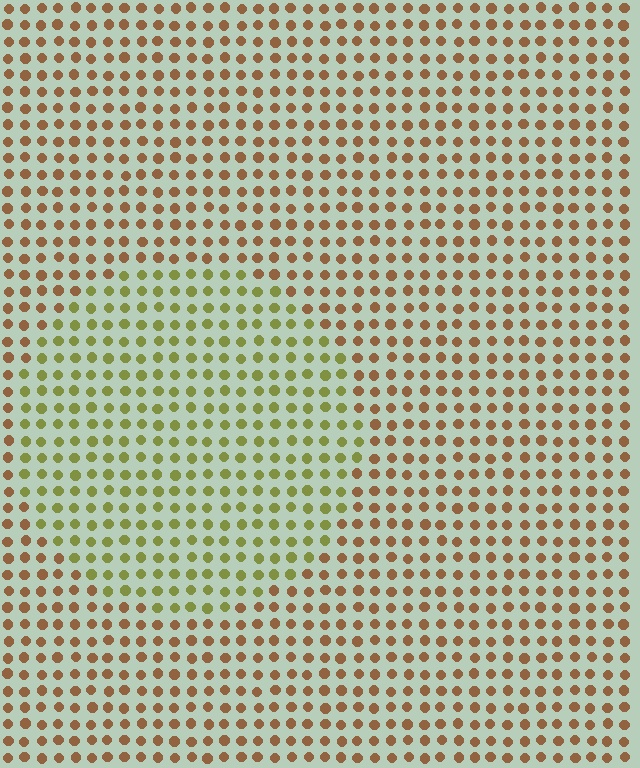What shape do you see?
I see a circle.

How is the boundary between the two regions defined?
The boundary is defined purely by a slight shift in hue (about 47 degrees). Spacing, size, and orientation are identical on both sides.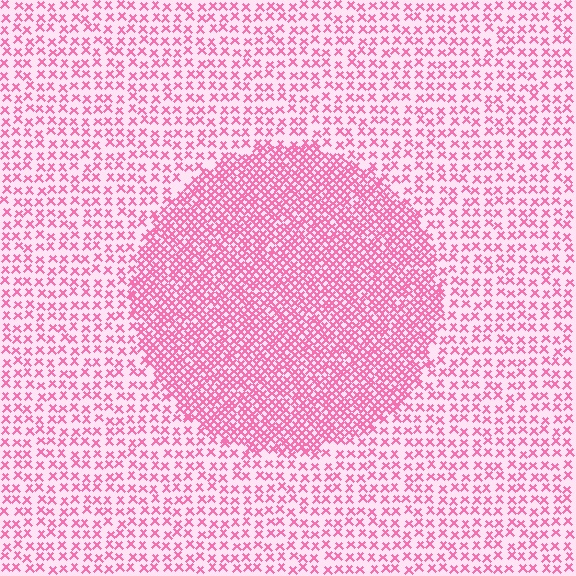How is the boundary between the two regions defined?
The boundary is defined by a change in element density (approximately 2.3x ratio). All elements are the same color, size, and shape.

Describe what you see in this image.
The image contains small pink elements arranged at two different densities. A circle-shaped region is visible where the elements are more densely packed than the surrounding area.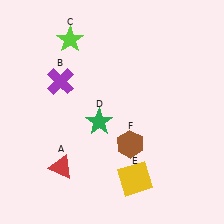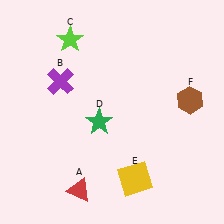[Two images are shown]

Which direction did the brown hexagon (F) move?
The brown hexagon (F) moved right.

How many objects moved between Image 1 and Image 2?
2 objects moved between the two images.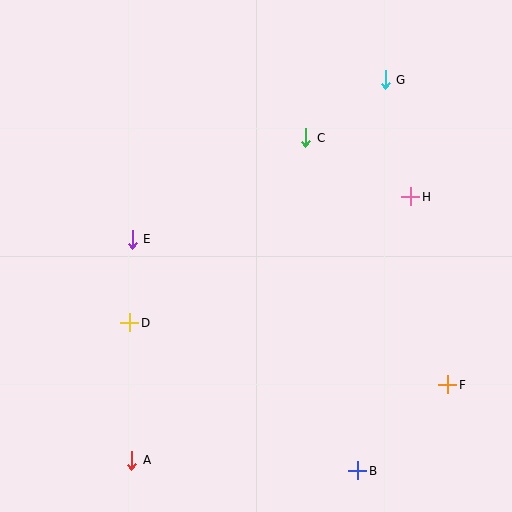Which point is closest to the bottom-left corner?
Point A is closest to the bottom-left corner.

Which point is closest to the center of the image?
Point E at (132, 239) is closest to the center.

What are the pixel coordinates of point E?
Point E is at (132, 239).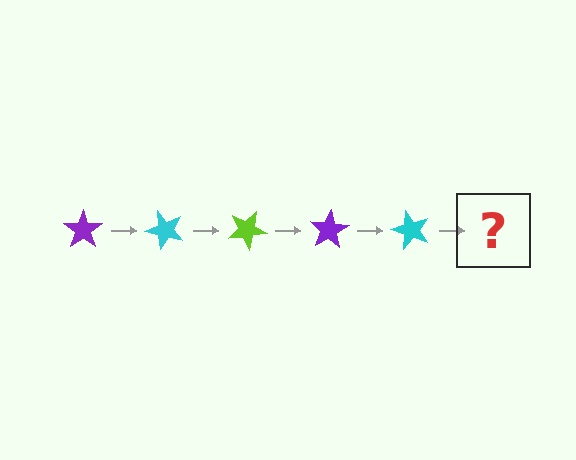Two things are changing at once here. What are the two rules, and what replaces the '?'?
The two rules are that it rotates 50 degrees each step and the color cycles through purple, cyan, and lime. The '?' should be a lime star, rotated 250 degrees from the start.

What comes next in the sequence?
The next element should be a lime star, rotated 250 degrees from the start.